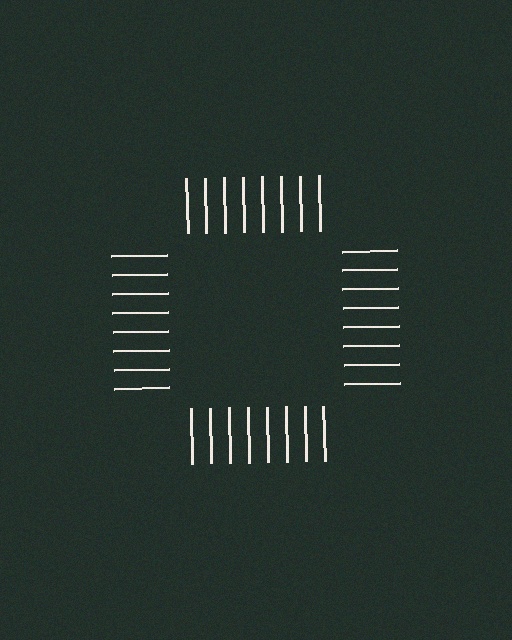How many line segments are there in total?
32 — 8 along each of the 4 edges.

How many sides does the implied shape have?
4 sides — the line-ends trace a square.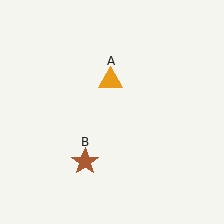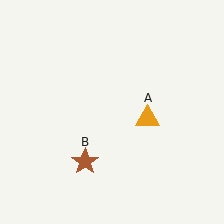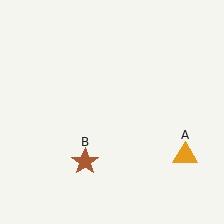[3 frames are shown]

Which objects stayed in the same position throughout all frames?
Brown star (object B) remained stationary.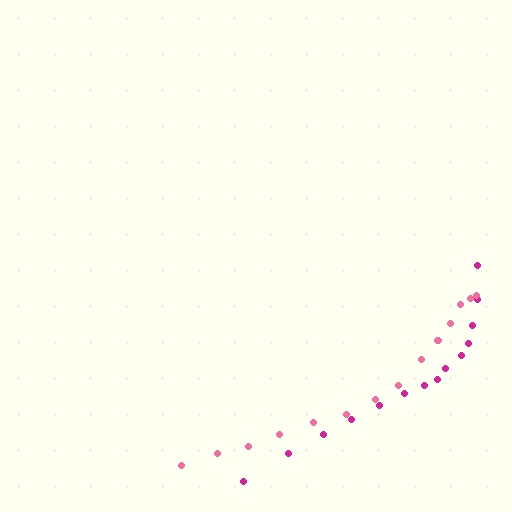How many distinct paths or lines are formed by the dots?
There are 2 distinct paths.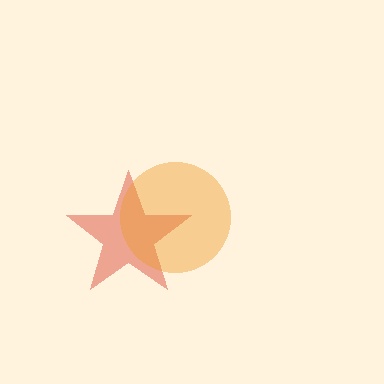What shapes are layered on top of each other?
The layered shapes are: a red star, an orange circle.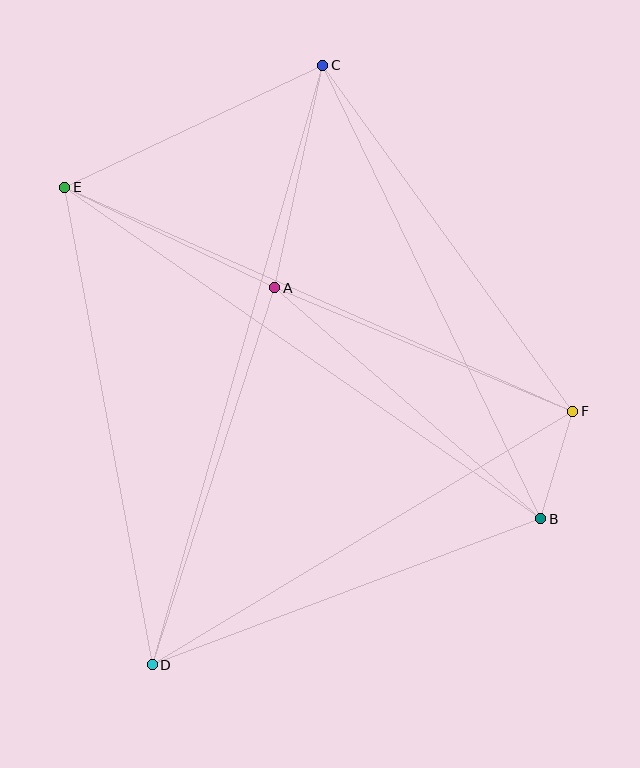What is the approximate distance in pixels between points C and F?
The distance between C and F is approximately 427 pixels.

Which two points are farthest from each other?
Points C and D are farthest from each other.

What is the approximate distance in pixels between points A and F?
The distance between A and F is approximately 323 pixels.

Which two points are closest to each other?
Points B and F are closest to each other.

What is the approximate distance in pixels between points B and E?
The distance between B and E is approximately 580 pixels.